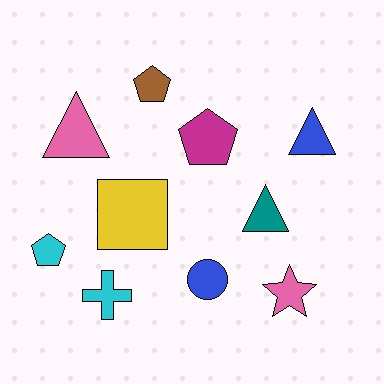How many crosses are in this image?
There is 1 cross.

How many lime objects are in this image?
There are no lime objects.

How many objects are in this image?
There are 10 objects.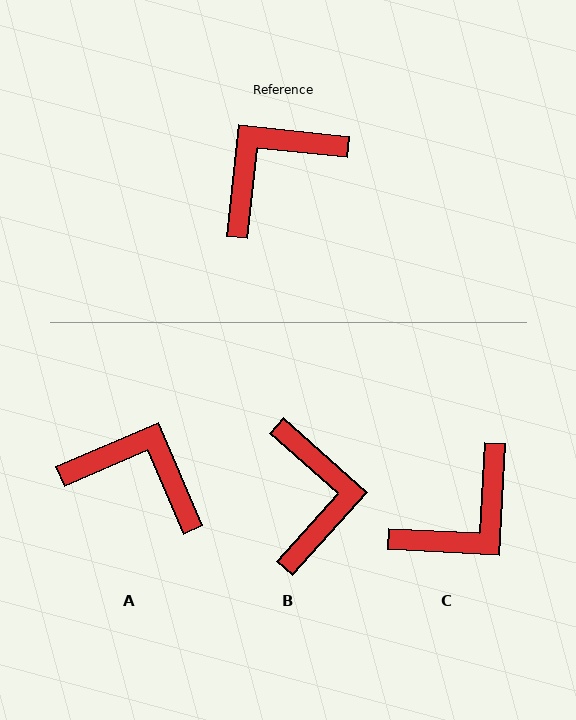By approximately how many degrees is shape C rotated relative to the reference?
Approximately 177 degrees clockwise.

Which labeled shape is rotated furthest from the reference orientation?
C, about 177 degrees away.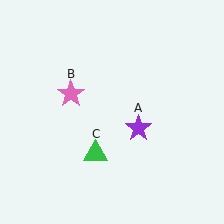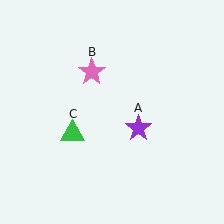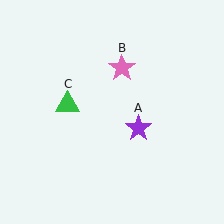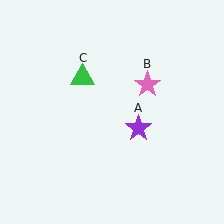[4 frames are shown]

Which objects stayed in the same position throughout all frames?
Purple star (object A) remained stationary.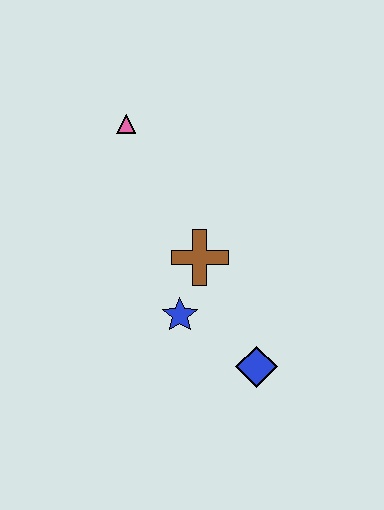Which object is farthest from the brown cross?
The pink triangle is farthest from the brown cross.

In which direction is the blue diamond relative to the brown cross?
The blue diamond is below the brown cross.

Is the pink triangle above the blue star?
Yes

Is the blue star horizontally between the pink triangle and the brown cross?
Yes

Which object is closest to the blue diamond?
The blue star is closest to the blue diamond.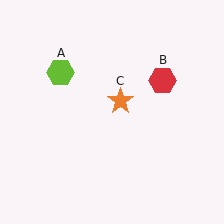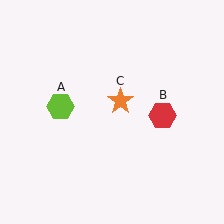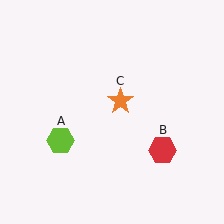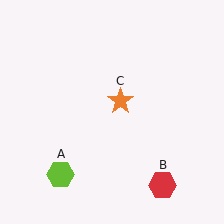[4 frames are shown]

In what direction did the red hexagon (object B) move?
The red hexagon (object B) moved down.